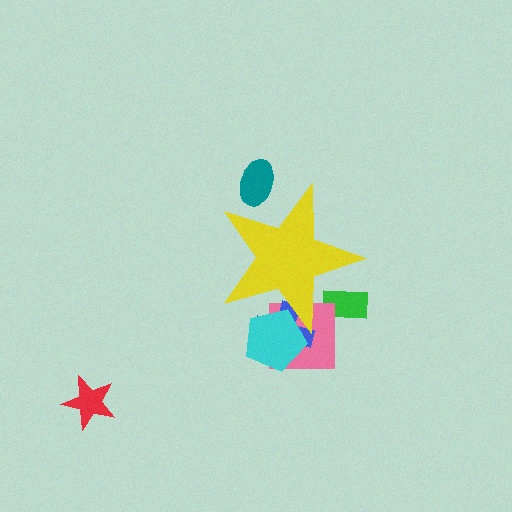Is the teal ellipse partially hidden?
Yes, the teal ellipse is partially hidden behind the yellow star.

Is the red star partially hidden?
No, the red star is fully visible.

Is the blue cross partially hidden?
Yes, the blue cross is partially hidden behind the yellow star.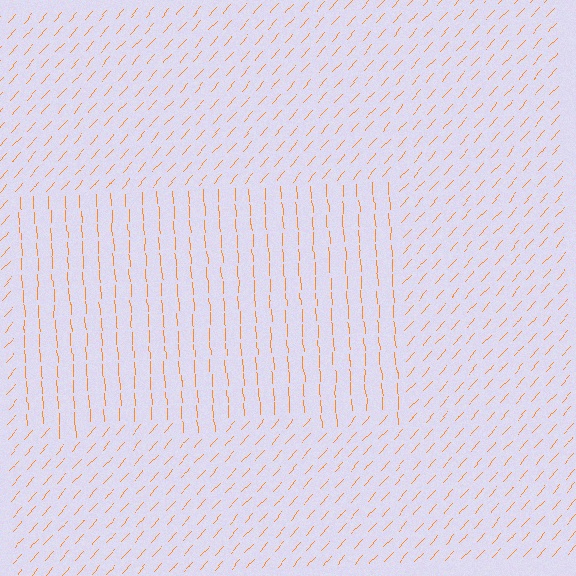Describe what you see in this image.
The image is filled with small orange line segments. A rectangle region in the image has lines oriented differently from the surrounding lines, creating a visible texture boundary.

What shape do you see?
I see a rectangle.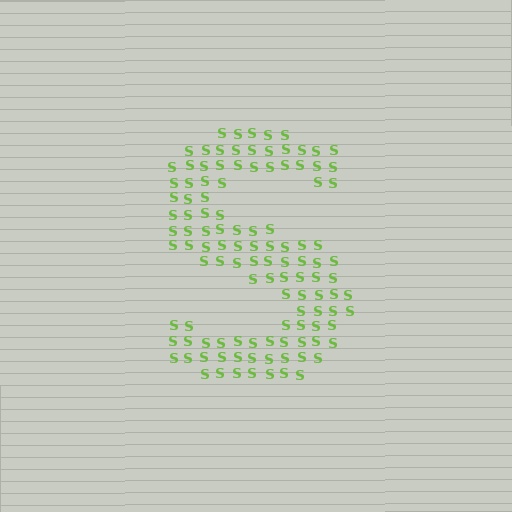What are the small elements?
The small elements are letter S's.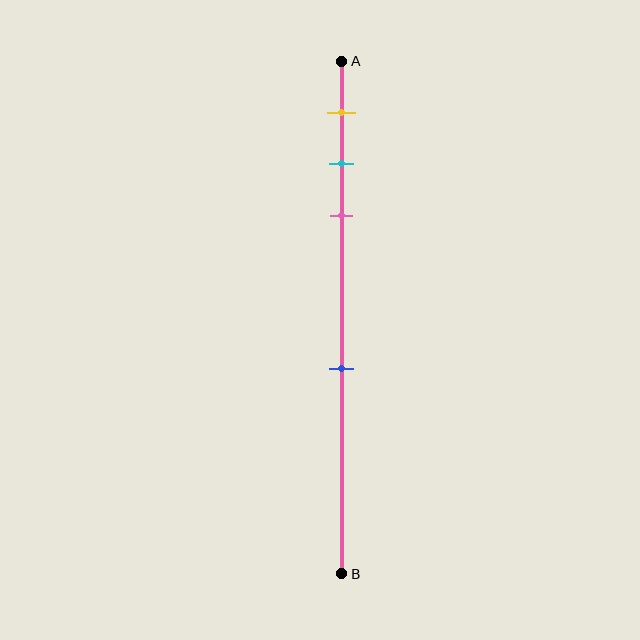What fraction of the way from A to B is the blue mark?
The blue mark is approximately 60% (0.6) of the way from A to B.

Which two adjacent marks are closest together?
The cyan and pink marks are the closest adjacent pair.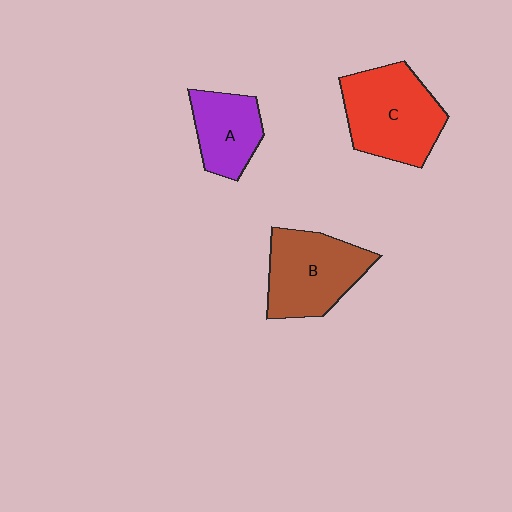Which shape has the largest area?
Shape C (red).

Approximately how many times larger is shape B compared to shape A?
Approximately 1.5 times.